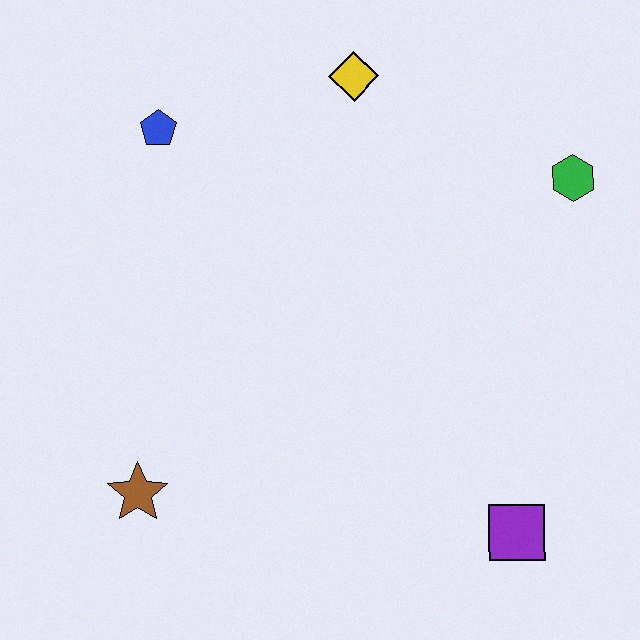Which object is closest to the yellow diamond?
The blue pentagon is closest to the yellow diamond.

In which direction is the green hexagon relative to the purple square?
The green hexagon is above the purple square.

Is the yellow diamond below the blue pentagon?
No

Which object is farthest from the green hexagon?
The brown star is farthest from the green hexagon.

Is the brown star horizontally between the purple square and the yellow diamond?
No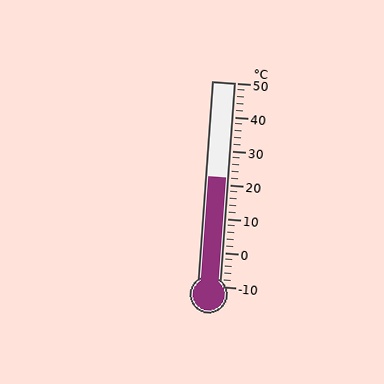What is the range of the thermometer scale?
The thermometer scale ranges from -10°C to 50°C.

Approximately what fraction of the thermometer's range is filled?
The thermometer is filled to approximately 55% of its range.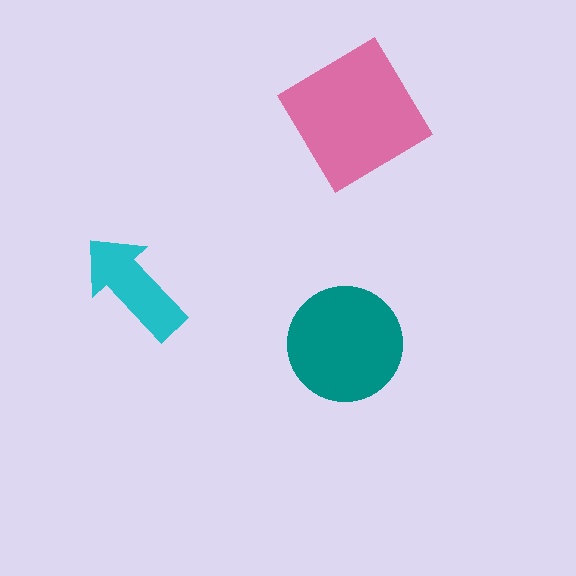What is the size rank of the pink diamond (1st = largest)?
1st.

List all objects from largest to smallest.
The pink diamond, the teal circle, the cyan arrow.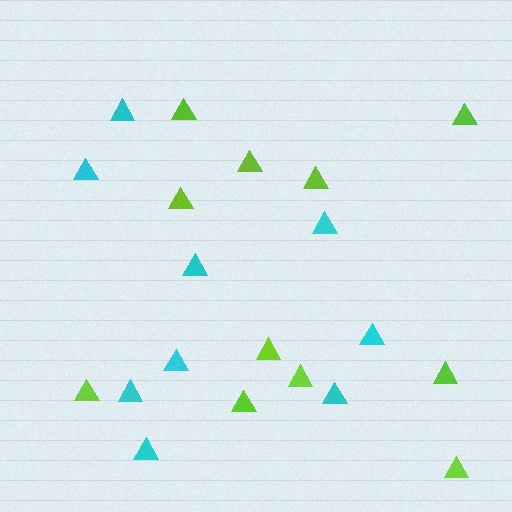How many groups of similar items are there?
There are 2 groups: one group of lime triangles (11) and one group of cyan triangles (9).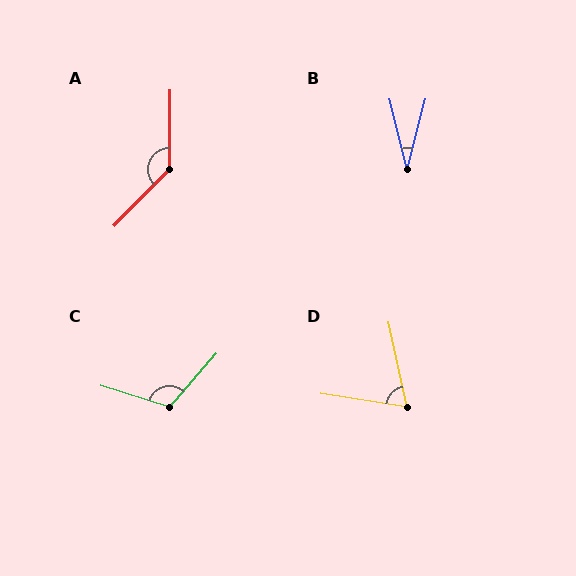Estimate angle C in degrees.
Approximately 114 degrees.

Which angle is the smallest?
B, at approximately 29 degrees.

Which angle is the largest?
A, at approximately 136 degrees.